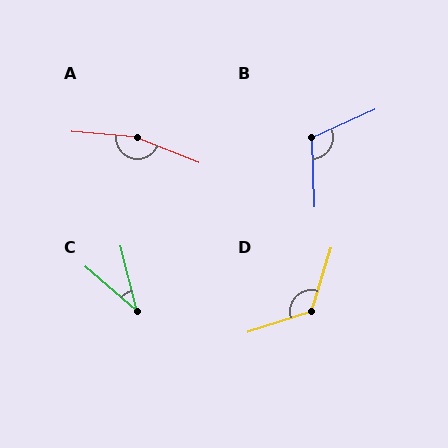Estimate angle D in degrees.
Approximately 124 degrees.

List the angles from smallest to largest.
C (35°), B (112°), D (124°), A (163°).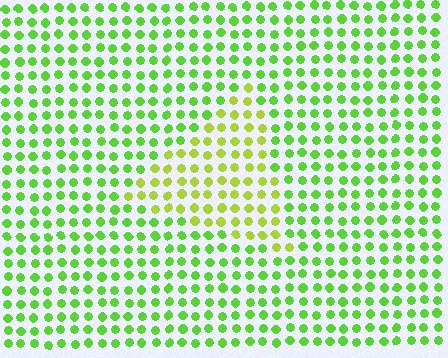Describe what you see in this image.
The image is filled with small lime elements in a uniform arrangement. A triangle-shaped region is visible where the elements are tinted to a slightly different hue, forming a subtle color boundary.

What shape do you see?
I see a triangle.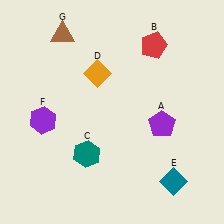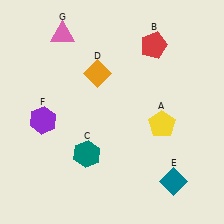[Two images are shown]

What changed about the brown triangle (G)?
In Image 1, G is brown. In Image 2, it changed to pink.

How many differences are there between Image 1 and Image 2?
There are 2 differences between the two images.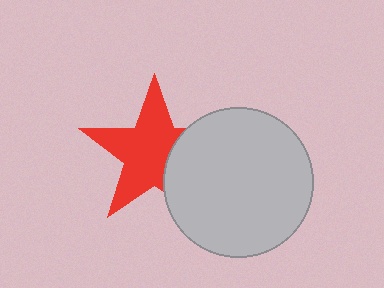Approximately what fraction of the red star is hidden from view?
Roughly 31% of the red star is hidden behind the light gray circle.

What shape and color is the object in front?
The object in front is a light gray circle.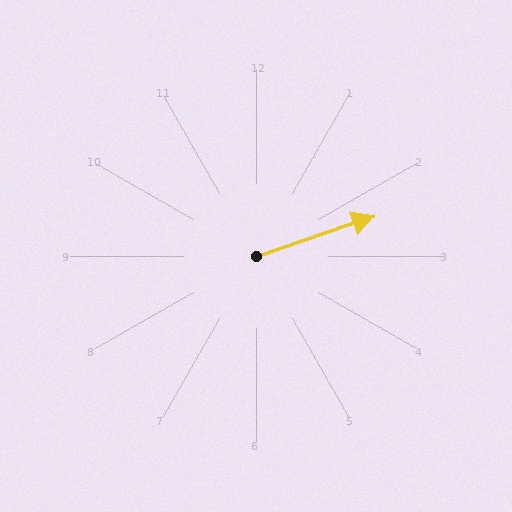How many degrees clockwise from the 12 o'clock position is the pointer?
Approximately 71 degrees.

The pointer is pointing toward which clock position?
Roughly 2 o'clock.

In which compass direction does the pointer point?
East.